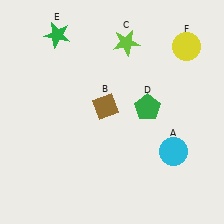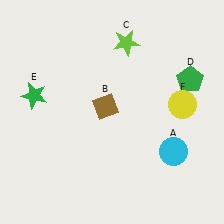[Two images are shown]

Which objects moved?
The objects that moved are: the green pentagon (D), the green star (E), the yellow circle (F).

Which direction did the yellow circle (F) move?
The yellow circle (F) moved down.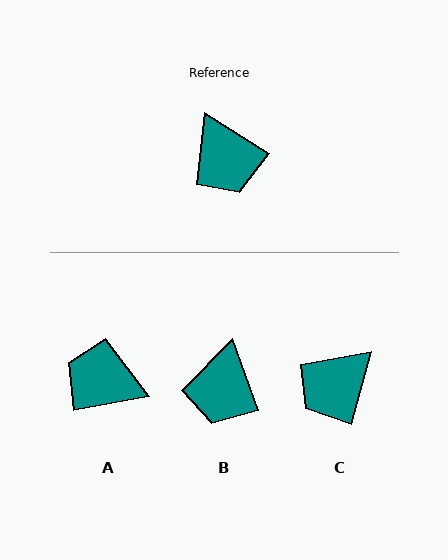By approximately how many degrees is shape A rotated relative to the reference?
Approximately 137 degrees clockwise.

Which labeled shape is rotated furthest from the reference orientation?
A, about 137 degrees away.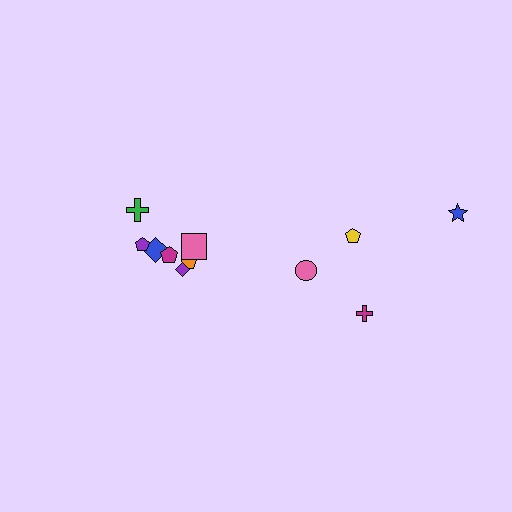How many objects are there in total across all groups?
There are 11 objects.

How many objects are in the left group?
There are 7 objects.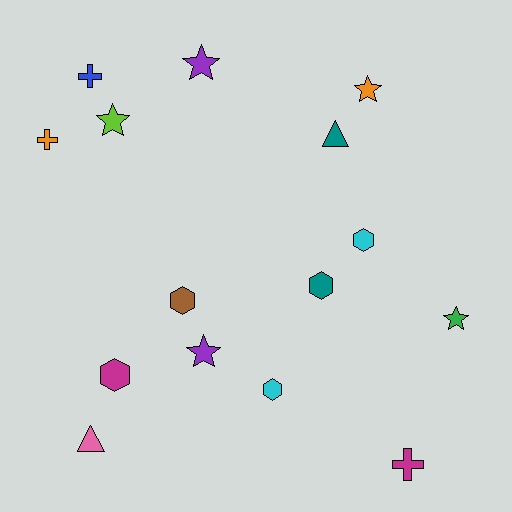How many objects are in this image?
There are 15 objects.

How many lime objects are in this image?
There is 1 lime object.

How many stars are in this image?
There are 5 stars.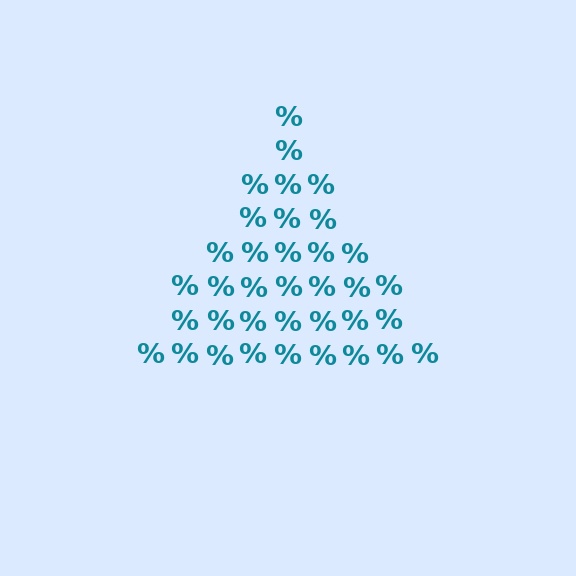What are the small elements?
The small elements are percent signs.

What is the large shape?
The large shape is a triangle.